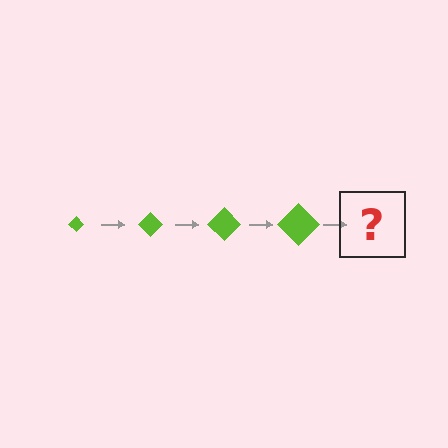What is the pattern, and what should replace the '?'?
The pattern is that the diamond gets progressively larger each step. The '?' should be a lime diamond, larger than the previous one.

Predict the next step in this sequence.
The next step is a lime diamond, larger than the previous one.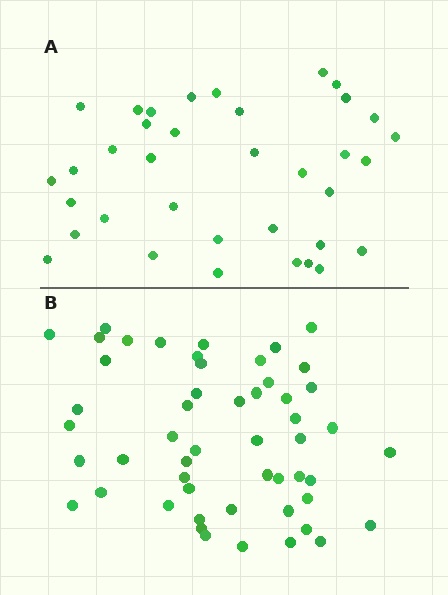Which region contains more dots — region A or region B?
Region B (the bottom region) has more dots.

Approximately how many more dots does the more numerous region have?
Region B has approximately 15 more dots than region A.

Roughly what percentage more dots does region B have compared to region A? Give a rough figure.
About 45% more.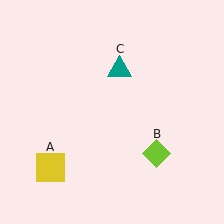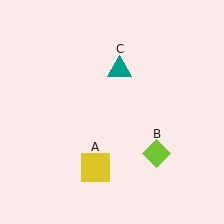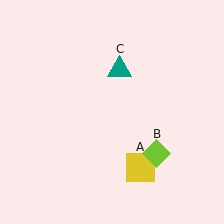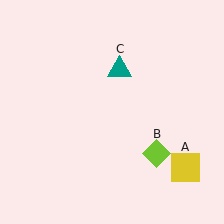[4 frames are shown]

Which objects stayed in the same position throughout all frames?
Lime diamond (object B) and teal triangle (object C) remained stationary.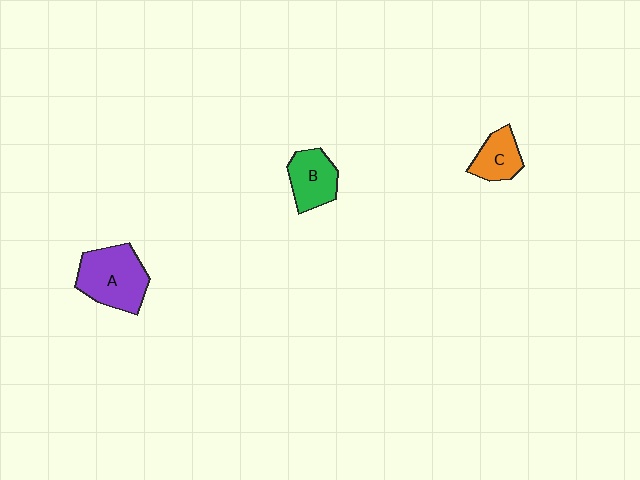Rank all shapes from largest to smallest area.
From largest to smallest: A (purple), B (green), C (orange).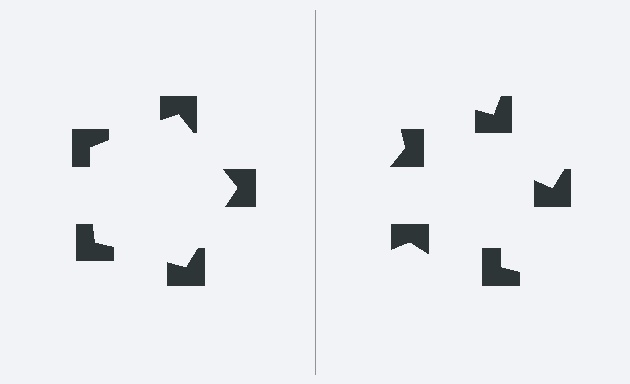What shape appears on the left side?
An illusory pentagon.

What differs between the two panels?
The notched squares are positioned identically on both sides; only the wedge orientations differ. On the left they align to a pentagon; on the right they are misaligned.